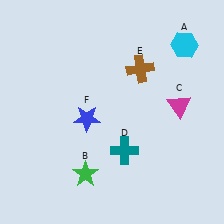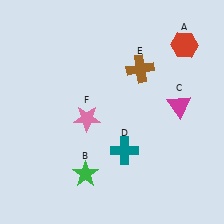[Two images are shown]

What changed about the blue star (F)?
In Image 1, F is blue. In Image 2, it changed to pink.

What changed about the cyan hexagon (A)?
In Image 1, A is cyan. In Image 2, it changed to red.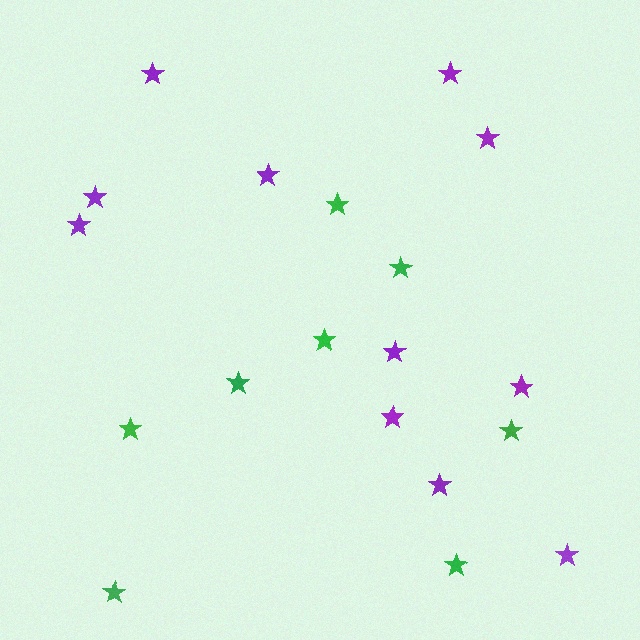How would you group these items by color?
There are 2 groups: one group of green stars (8) and one group of purple stars (11).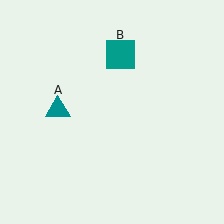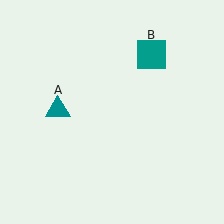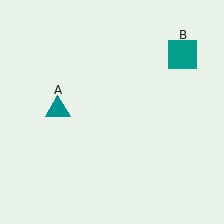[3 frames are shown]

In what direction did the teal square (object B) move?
The teal square (object B) moved right.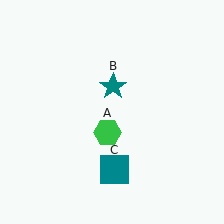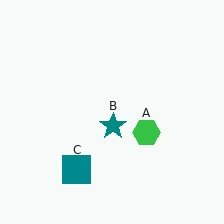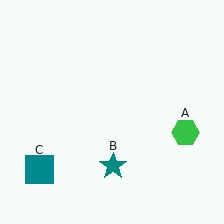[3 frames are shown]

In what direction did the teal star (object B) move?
The teal star (object B) moved down.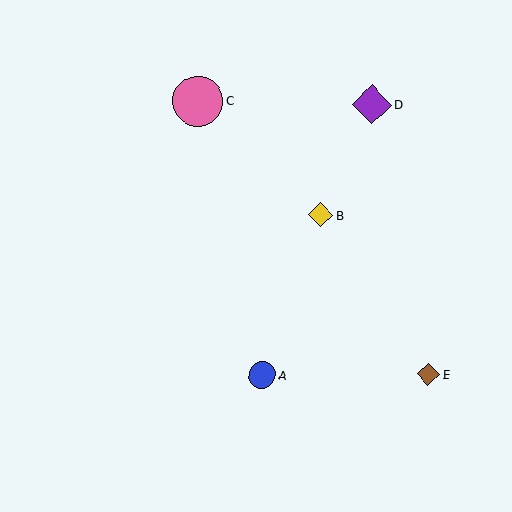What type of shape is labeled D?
Shape D is a purple diamond.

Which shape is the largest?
The pink circle (labeled C) is the largest.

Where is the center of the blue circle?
The center of the blue circle is at (262, 375).